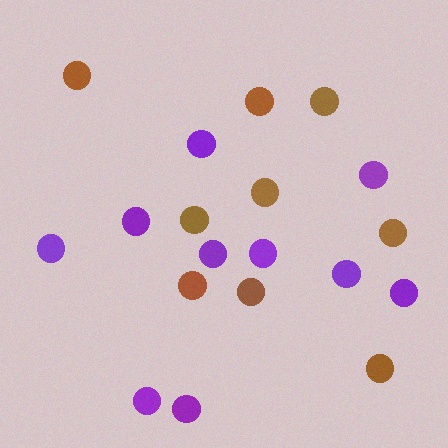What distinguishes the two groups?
There are 2 groups: one group of purple circles (10) and one group of brown circles (9).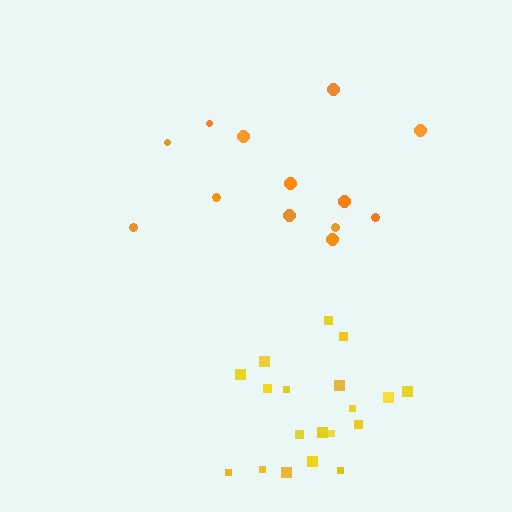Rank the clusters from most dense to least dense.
yellow, orange.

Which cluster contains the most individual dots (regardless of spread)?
Yellow (19).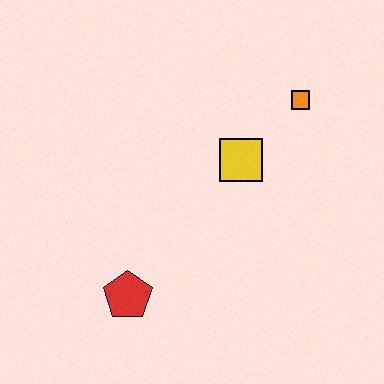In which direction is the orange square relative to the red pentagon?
The orange square is above the red pentagon.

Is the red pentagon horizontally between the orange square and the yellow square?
No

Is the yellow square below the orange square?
Yes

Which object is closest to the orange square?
The yellow square is closest to the orange square.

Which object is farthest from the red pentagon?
The orange square is farthest from the red pentagon.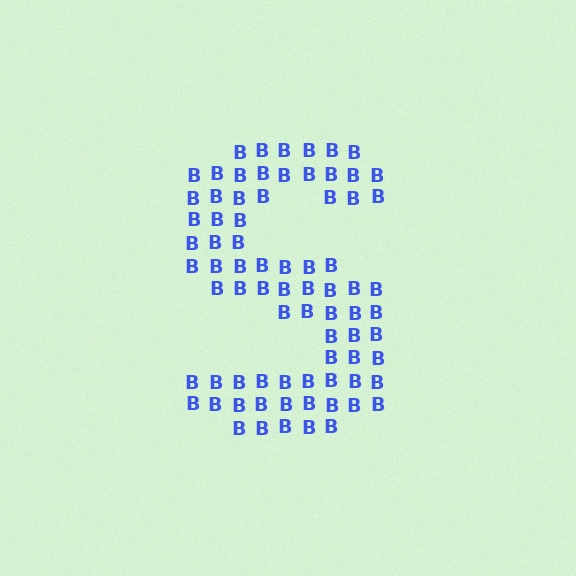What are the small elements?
The small elements are letter B's.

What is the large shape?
The large shape is the letter S.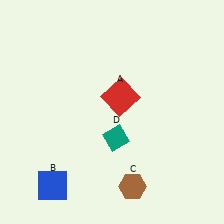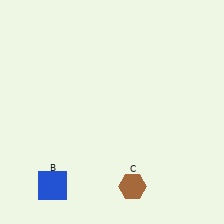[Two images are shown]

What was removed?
The teal diamond (D), the red square (A) were removed in Image 2.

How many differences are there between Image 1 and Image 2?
There are 2 differences between the two images.